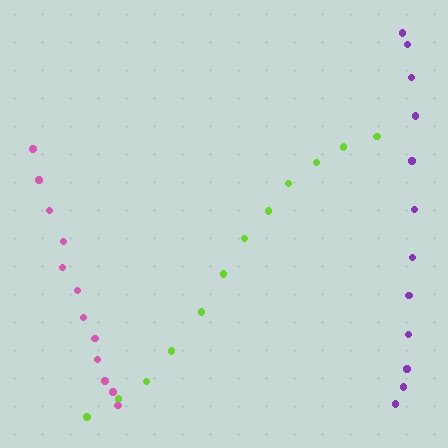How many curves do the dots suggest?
There are 3 distinct paths.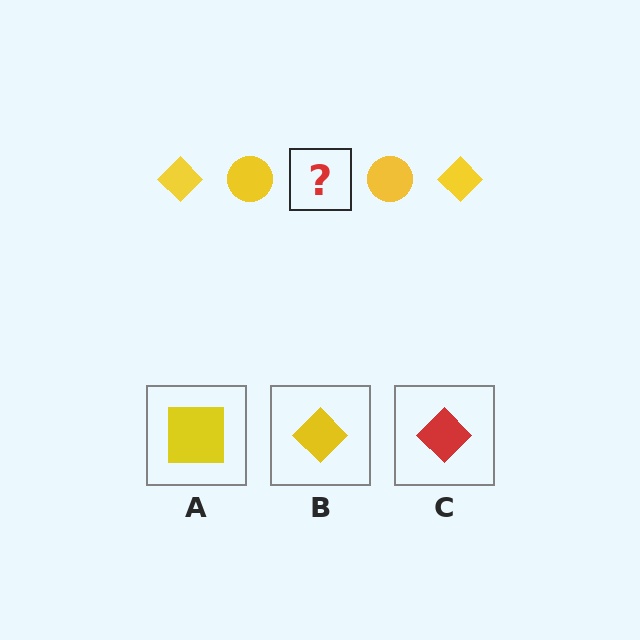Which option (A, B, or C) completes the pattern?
B.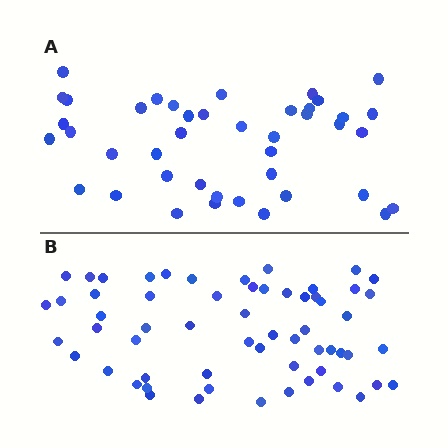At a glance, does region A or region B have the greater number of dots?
Region B (the bottom region) has more dots.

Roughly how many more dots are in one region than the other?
Region B has approximately 20 more dots than region A.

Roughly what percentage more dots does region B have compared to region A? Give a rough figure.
About 45% more.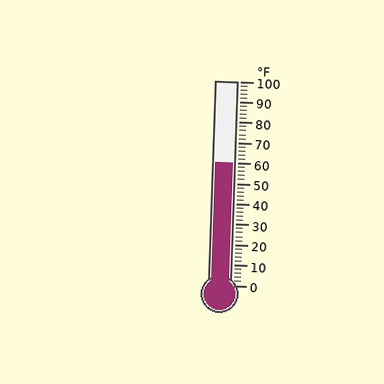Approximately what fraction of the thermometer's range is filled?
The thermometer is filled to approximately 60% of its range.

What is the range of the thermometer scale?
The thermometer scale ranges from 0°F to 100°F.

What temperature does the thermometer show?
The thermometer shows approximately 60°F.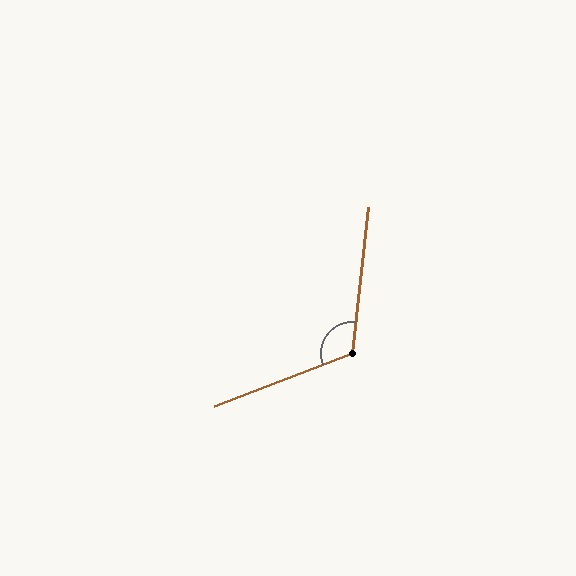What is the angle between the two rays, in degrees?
Approximately 117 degrees.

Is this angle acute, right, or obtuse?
It is obtuse.